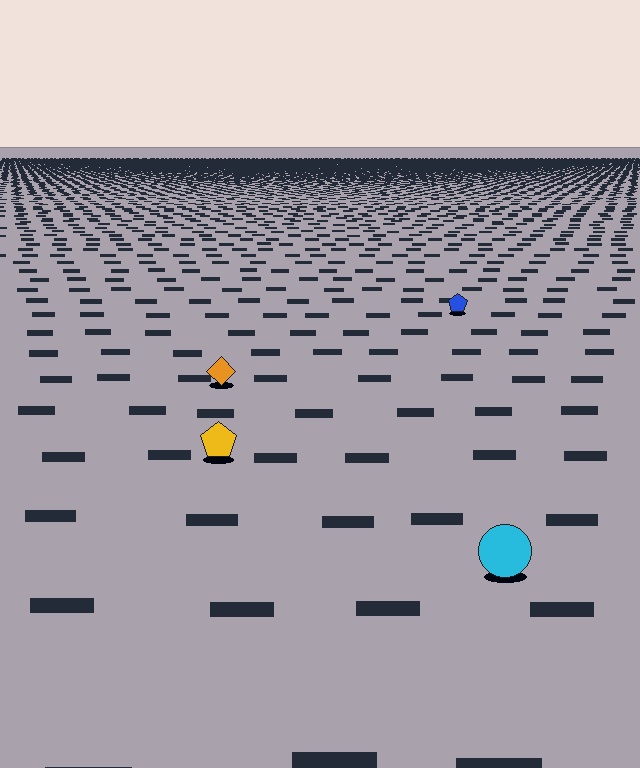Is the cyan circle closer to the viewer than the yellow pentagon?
Yes. The cyan circle is closer — you can tell from the texture gradient: the ground texture is coarser near it.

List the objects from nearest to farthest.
From nearest to farthest: the cyan circle, the yellow pentagon, the orange diamond, the blue pentagon.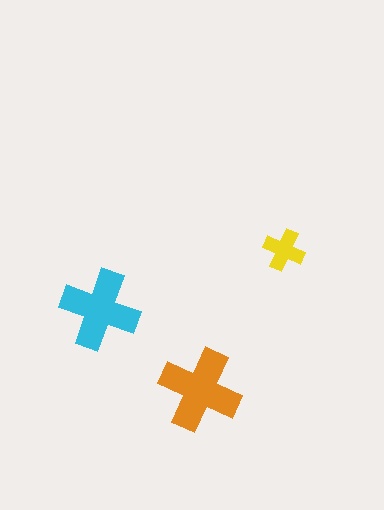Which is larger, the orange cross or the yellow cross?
The orange one.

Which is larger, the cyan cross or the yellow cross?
The cyan one.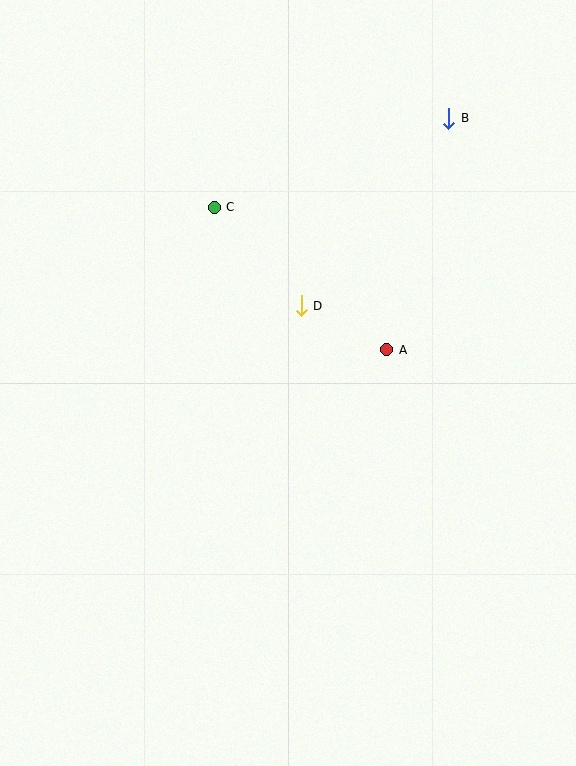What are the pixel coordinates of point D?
Point D is at (301, 306).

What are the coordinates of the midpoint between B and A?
The midpoint between B and A is at (418, 234).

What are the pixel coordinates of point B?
Point B is at (449, 118).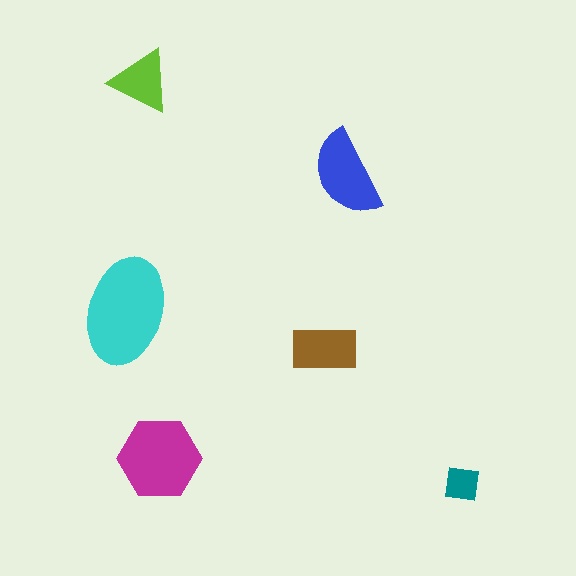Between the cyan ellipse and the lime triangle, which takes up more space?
The cyan ellipse.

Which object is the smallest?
The teal square.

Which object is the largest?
The cyan ellipse.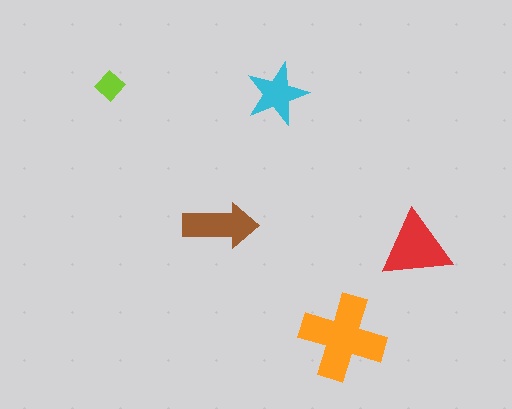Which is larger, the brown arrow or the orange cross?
The orange cross.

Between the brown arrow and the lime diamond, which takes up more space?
The brown arrow.